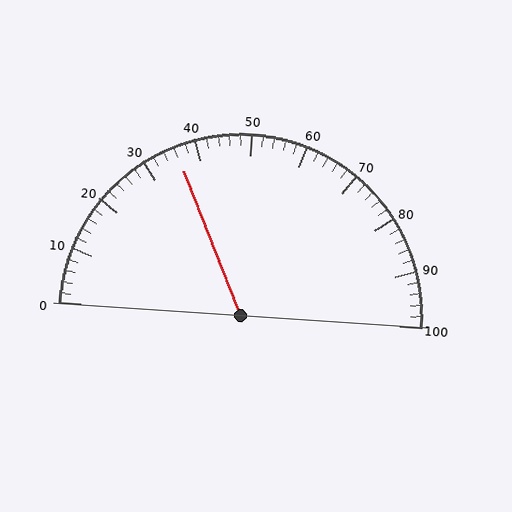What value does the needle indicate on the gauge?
The needle indicates approximately 36.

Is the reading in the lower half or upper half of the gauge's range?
The reading is in the lower half of the range (0 to 100).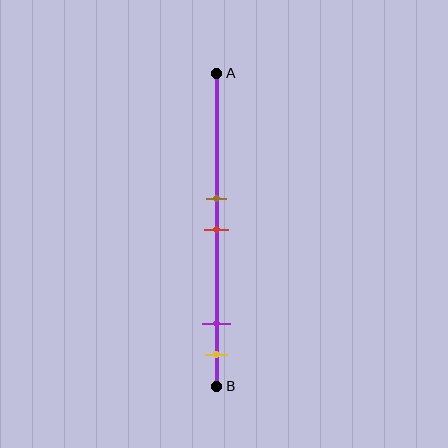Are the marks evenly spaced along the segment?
No, the marks are not evenly spaced.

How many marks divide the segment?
There are 4 marks dividing the segment.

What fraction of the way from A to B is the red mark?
The red mark is approximately 50% (0.5) of the way from A to B.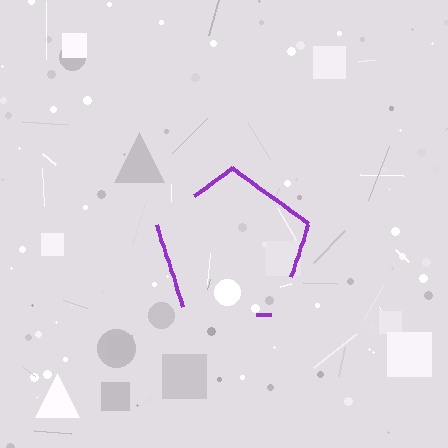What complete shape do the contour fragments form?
The contour fragments form a pentagon.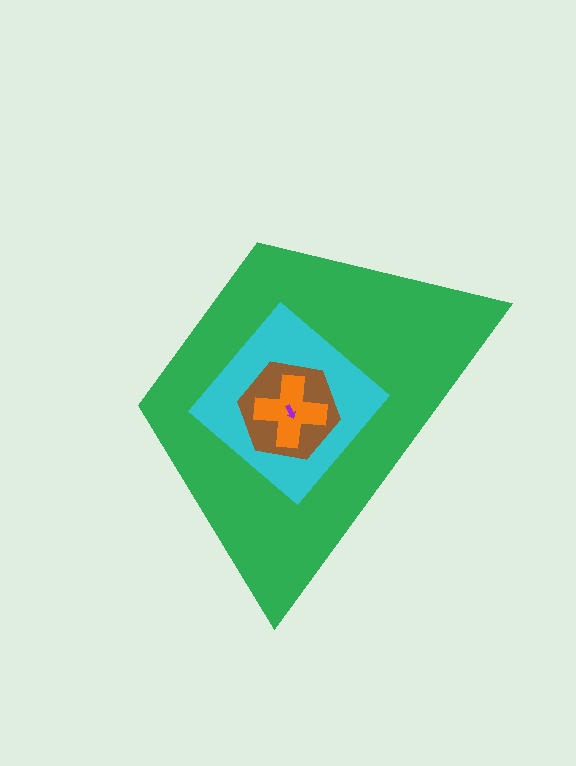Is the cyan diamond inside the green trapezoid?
Yes.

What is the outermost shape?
The green trapezoid.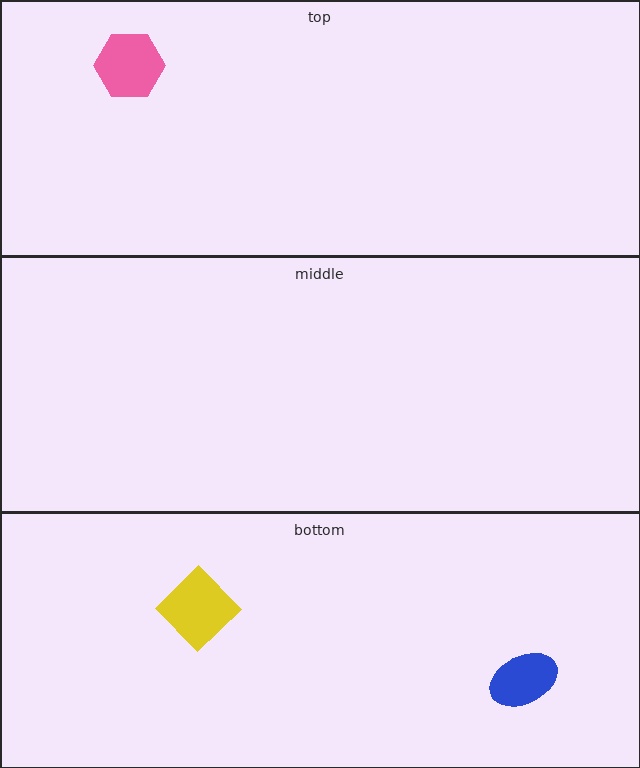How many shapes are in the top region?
1.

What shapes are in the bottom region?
The blue ellipse, the yellow diamond.